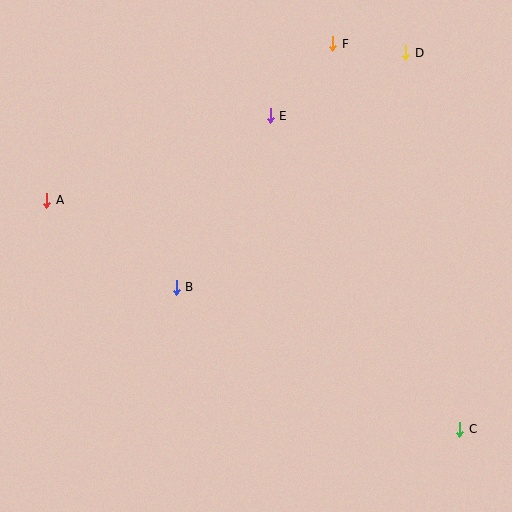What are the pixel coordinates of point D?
Point D is at (406, 53).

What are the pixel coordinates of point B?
Point B is at (176, 287).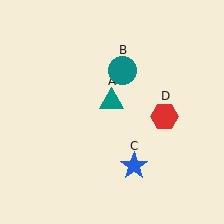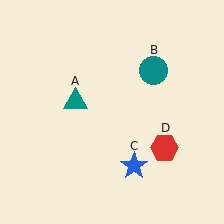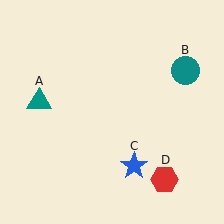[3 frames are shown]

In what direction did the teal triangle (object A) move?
The teal triangle (object A) moved left.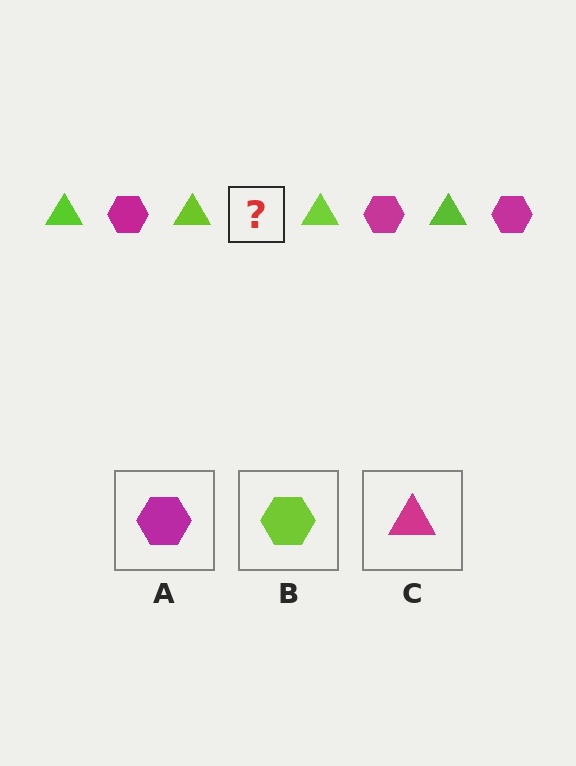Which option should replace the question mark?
Option A.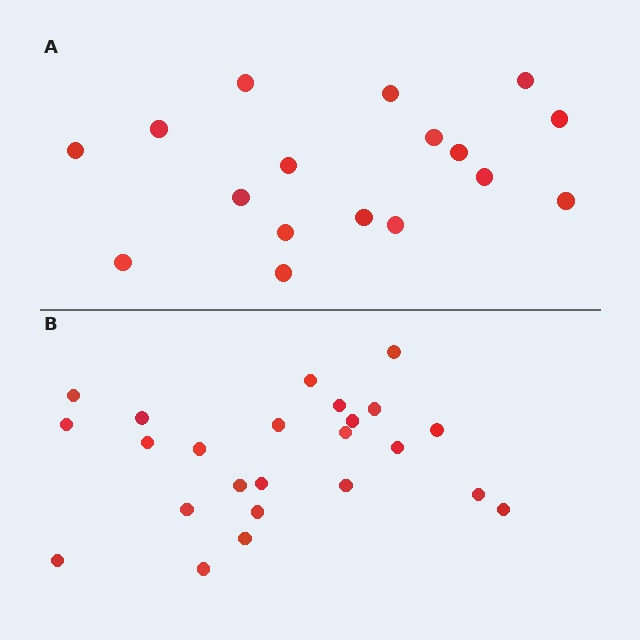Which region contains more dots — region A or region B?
Region B (the bottom region) has more dots.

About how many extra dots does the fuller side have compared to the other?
Region B has roughly 8 or so more dots than region A.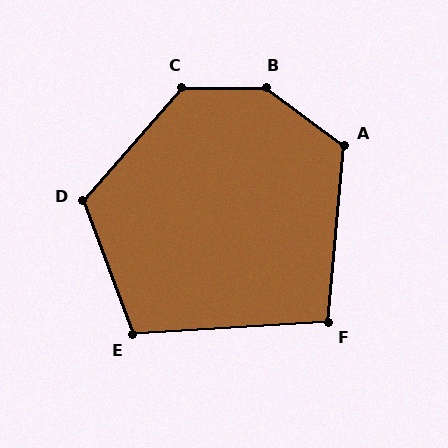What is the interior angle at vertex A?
Approximately 122 degrees (obtuse).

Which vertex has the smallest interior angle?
F, at approximately 99 degrees.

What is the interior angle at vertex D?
Approximately 119 degrees (obtuse).